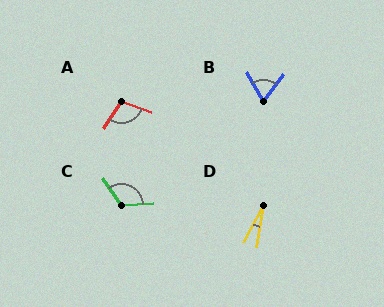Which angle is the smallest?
D, at approximately 18 degrees.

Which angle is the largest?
C, at approximately 123 degrees.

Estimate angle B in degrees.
Approximately 66 degrees.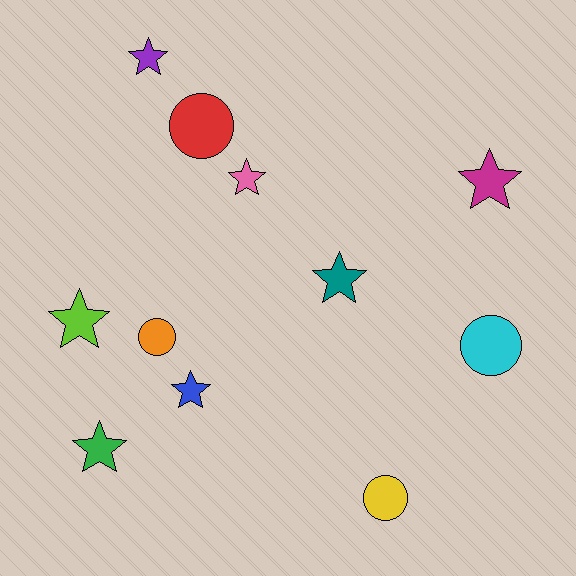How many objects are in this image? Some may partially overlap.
There are 11 objects.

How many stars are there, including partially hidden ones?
There are 7 stars.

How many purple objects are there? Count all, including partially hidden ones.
There is 1 purple object.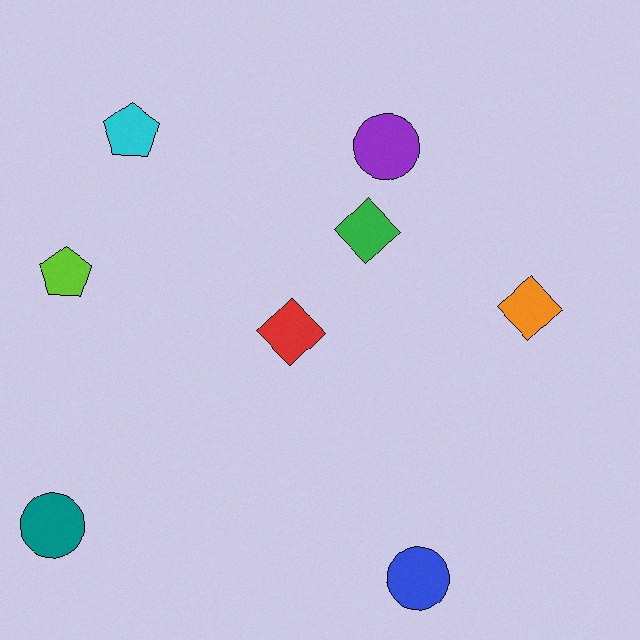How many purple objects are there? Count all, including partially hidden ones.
There is 1 purple object.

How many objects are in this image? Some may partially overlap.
There are 8 objects.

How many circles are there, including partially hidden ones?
There are 3 circles.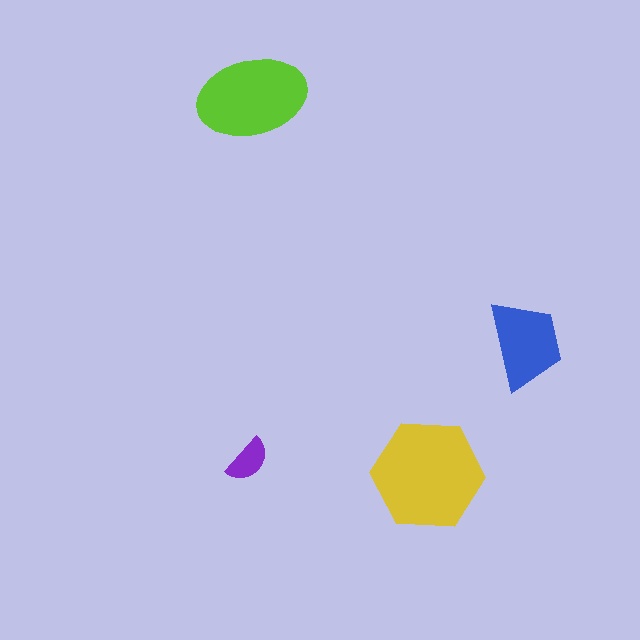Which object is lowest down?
The yellow hexagon is bottommost.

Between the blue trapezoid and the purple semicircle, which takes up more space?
The blue trapezoid.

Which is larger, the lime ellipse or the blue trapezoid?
The lime ellipse.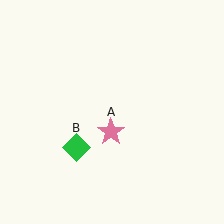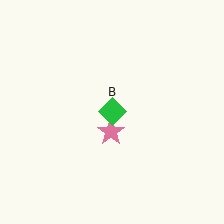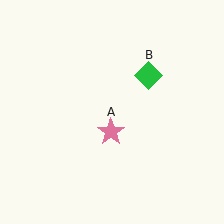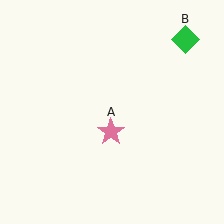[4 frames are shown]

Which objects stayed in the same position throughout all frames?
Pink star (object A) remained stationary.